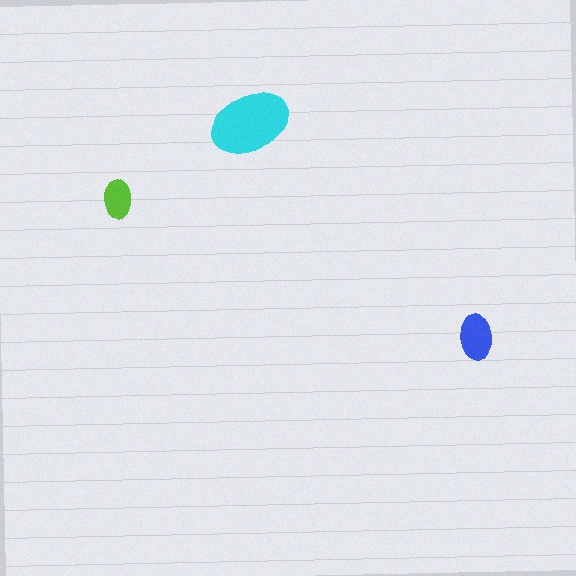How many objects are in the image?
There are 3 objects in the image.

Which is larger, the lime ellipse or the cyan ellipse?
The cyan one.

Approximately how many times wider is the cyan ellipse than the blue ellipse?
About 2 times wider.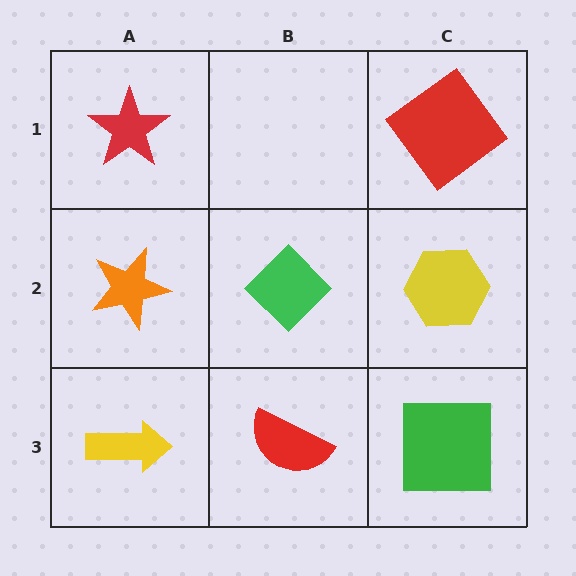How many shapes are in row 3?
3 shapes.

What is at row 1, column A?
A red star.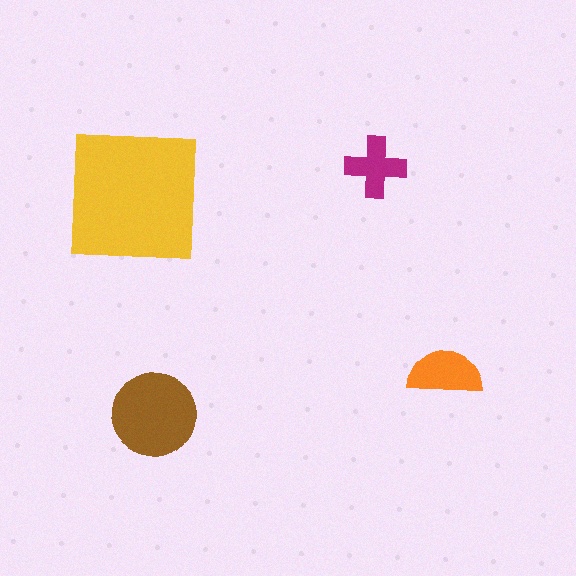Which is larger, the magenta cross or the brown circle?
The brown circle.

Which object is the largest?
The yellow square.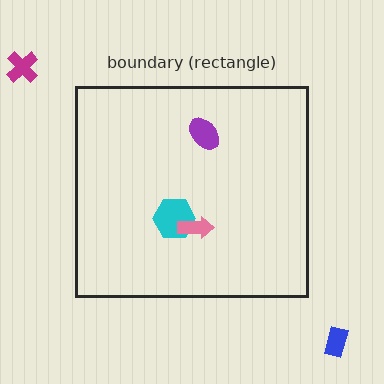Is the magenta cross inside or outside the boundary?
Outside.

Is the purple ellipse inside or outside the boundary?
Inside.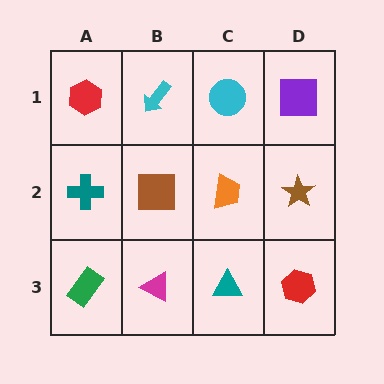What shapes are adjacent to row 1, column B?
A brown square (row 2, column B), a red hexagon (row 1, column A), a cyan circle (row 1, column C).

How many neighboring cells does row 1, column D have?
2.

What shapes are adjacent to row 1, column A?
A teal cross (row 2, column A), a cyan arrow (row 1, column B).